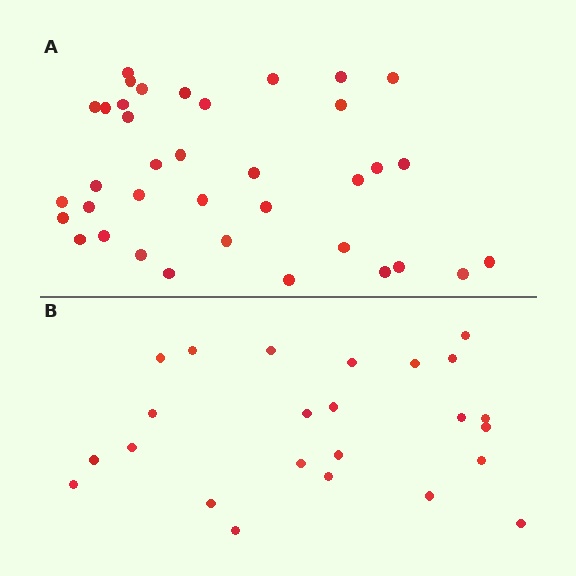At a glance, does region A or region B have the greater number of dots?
Region A (the top region) has more dots.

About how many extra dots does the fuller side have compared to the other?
Region A has approximately 15 more dots than region B.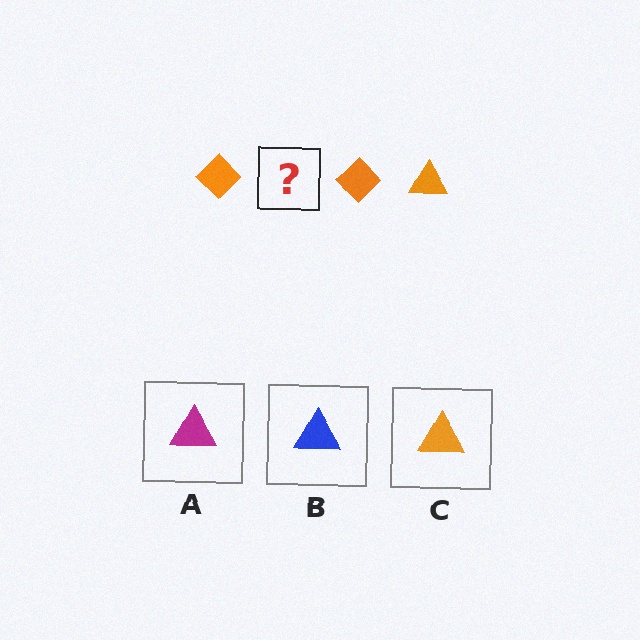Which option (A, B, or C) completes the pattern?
C.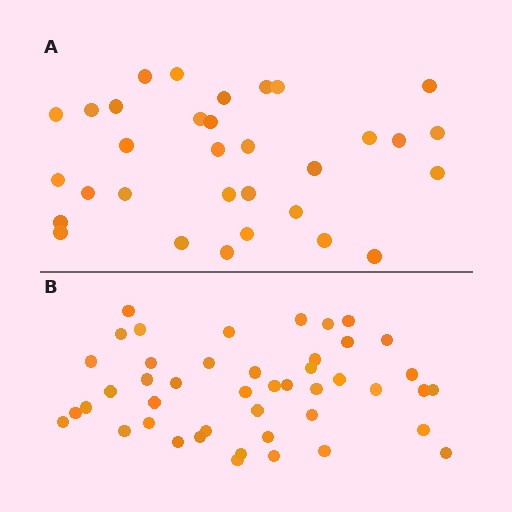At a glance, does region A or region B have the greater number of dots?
Region B (the bottom region) has more dots.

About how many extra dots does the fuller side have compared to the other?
Region B has approximately 15 more dots than region A.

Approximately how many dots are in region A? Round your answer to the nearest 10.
About 30 dots. (The exact count is 32, which rounds to 30.)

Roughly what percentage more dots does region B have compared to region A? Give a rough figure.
About 40% more.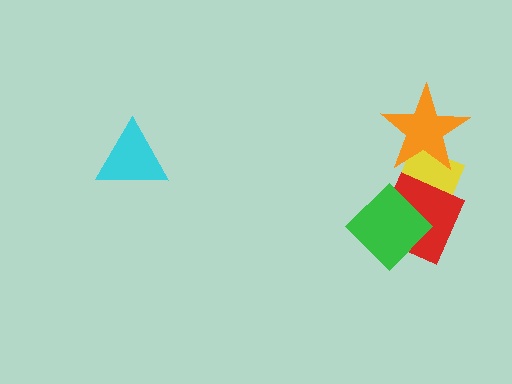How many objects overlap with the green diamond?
2 objects overlap with the green diamond.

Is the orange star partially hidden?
No, no other shape covers it.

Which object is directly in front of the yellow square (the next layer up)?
The red diamond is directly in front of the yellow square.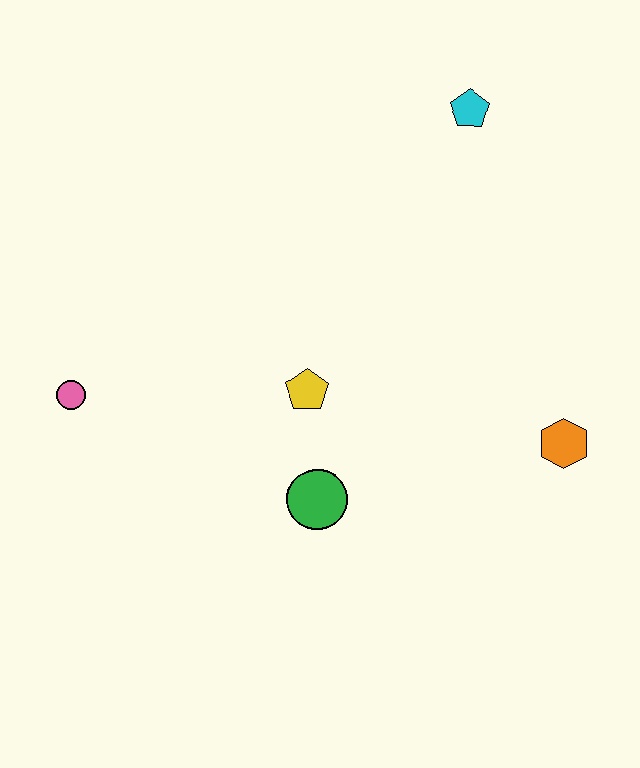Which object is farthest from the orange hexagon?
The pink circle is farthest from the orange hexagon.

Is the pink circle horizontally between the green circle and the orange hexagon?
No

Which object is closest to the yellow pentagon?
The green circle is closest to the yellow pentagon.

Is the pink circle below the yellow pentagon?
Yes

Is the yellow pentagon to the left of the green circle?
Yes